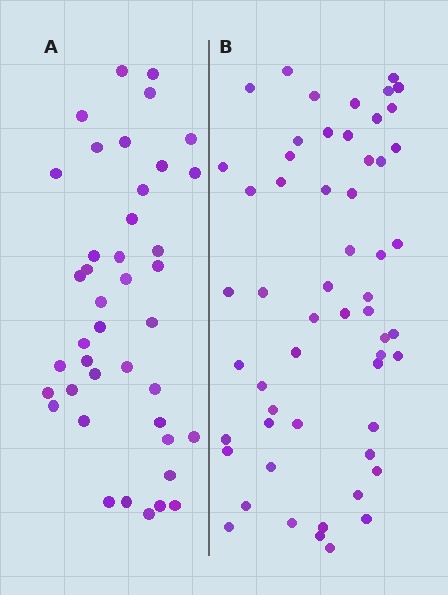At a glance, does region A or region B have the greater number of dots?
Region B (the right region) has more dots.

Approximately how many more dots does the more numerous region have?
Region B has approximately 15 more dots than region A.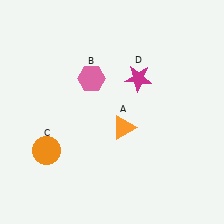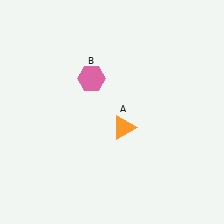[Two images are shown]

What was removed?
The orange circle (C), the magenta star (D) were removed in Image 2.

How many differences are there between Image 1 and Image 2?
There are 2 differences between the two images.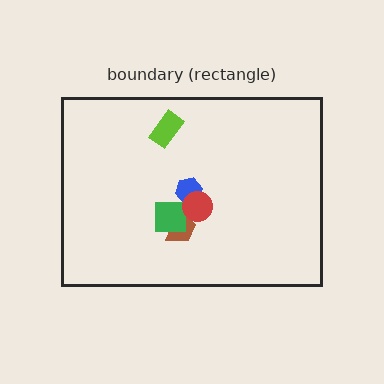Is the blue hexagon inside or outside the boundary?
Inside.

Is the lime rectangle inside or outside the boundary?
Inside.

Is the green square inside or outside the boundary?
Inside.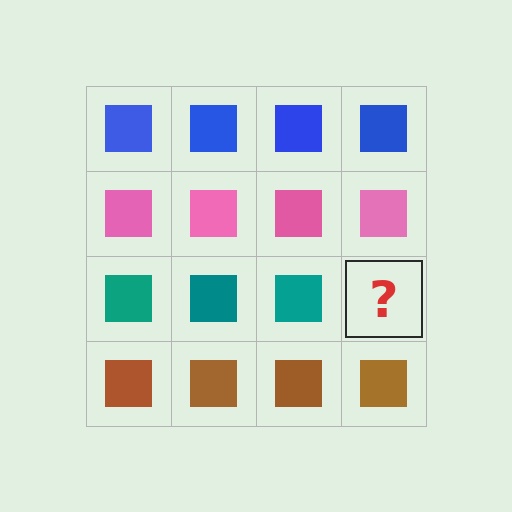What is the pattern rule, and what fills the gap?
The rule is that each row has a consistent color. The gap should be filled with a teal square.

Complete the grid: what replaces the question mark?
The question mark should be replaced with a teal square.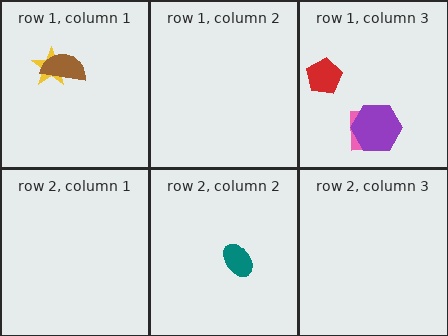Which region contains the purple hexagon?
The row 1, column 3 region.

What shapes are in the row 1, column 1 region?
The yellow star, the brown semicircle.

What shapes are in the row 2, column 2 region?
The teal ellipse.